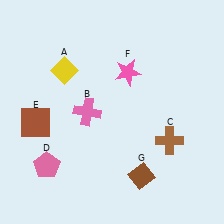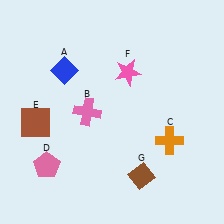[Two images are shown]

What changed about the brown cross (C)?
In Image 1, C is brown. In Image 2, it changed to orange.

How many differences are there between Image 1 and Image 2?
There are 2 differences between the two images.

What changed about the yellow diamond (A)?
In Image 1, A is yellow. In Image 2, it changed to blue.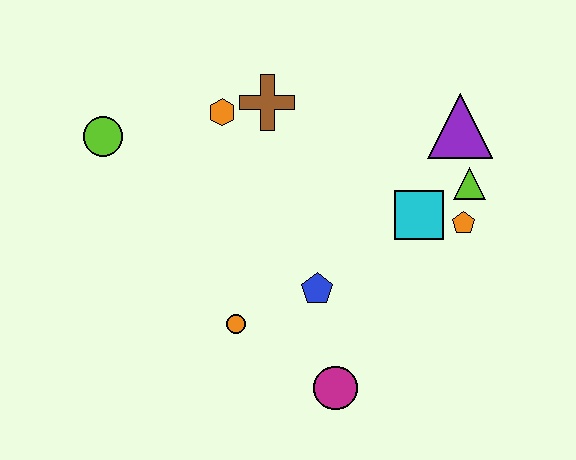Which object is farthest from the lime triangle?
The lime circle is farthest from the lime triangle.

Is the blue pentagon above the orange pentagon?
No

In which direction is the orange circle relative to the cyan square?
The orange circle is to the left of the cyan square.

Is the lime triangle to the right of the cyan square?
Yes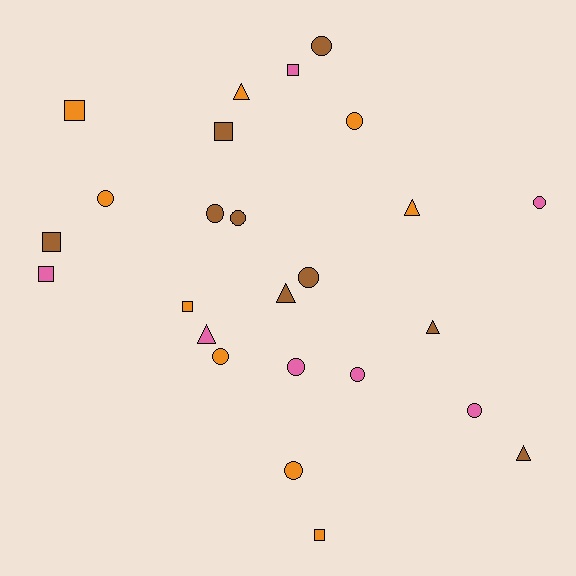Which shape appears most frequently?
Circle, with 12 objects.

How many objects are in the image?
There are 25 objects.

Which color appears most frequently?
Brown, with 9 objects.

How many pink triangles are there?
There is 1 pink triangle.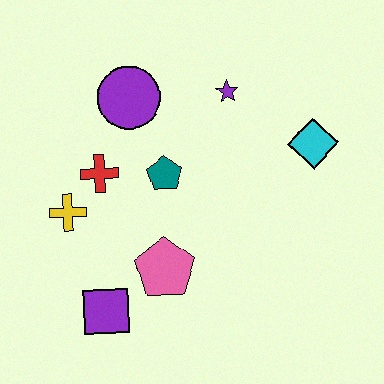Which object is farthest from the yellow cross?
The cyan diamond is farthest from the yellow cross.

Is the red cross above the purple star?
No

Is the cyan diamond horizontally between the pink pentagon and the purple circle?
No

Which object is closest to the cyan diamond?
The purple star is closest to the cyan diamond.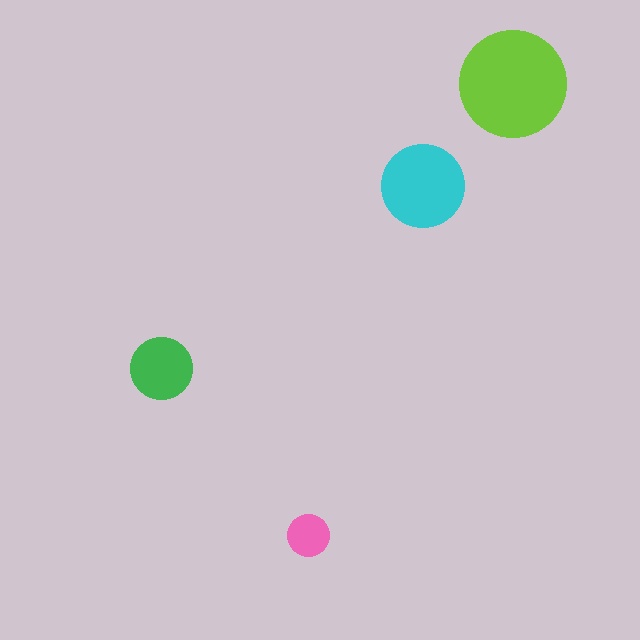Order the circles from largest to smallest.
the lime one, the cyan one, the green one, the pink one.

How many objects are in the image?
There are 4 objects in the image.